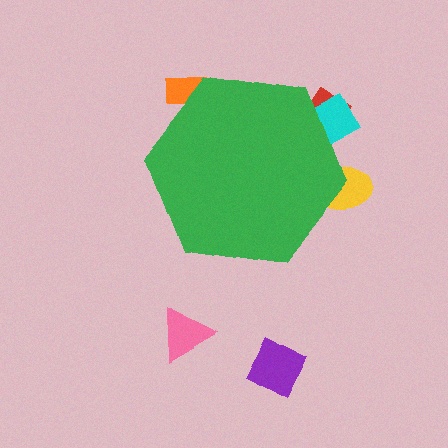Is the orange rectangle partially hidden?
Yes, the orange rectangle is partially hidden behind the green hexagon.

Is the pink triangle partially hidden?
No, the pink triangle is fully visible.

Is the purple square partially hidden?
No, the purple square is fully visible.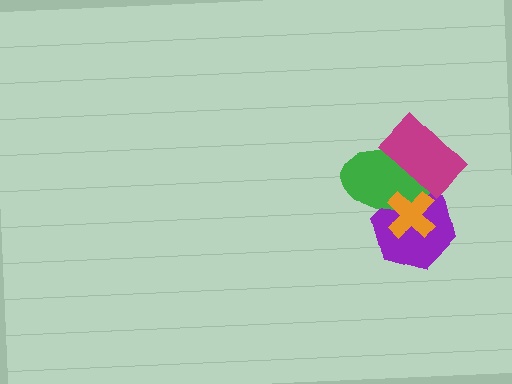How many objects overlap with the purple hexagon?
3 objects overlap with the purple hexagon.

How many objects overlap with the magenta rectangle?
2 objects overlap with the magenta rectangle.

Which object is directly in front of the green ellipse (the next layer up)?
The orange cross is directly in front of the green ellipse.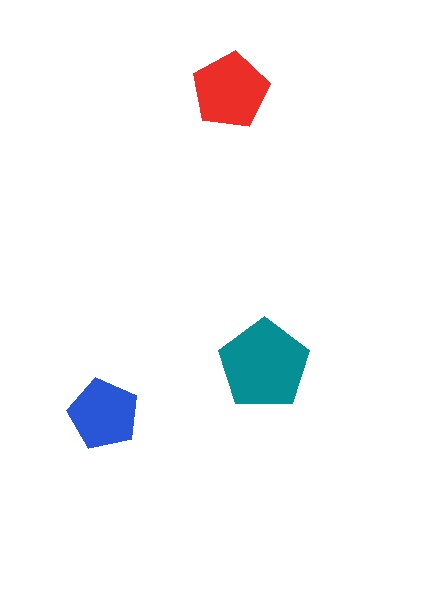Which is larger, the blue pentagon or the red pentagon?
The red one.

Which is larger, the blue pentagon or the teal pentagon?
The teal one.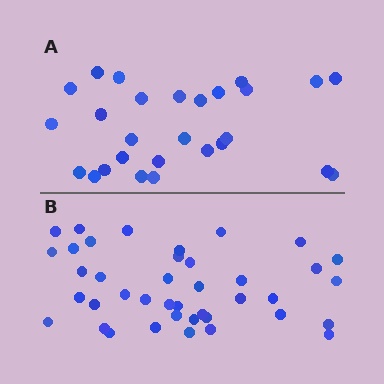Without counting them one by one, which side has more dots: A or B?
Region B (the bottom region) has more dots.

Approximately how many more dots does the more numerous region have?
Region B has approximately 15 more dots than region A.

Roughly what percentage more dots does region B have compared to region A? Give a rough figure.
About 50% more.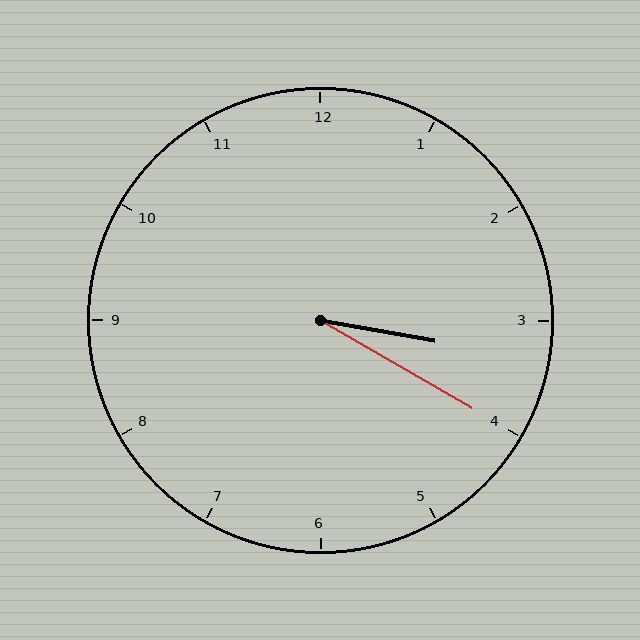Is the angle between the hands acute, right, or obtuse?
It is acute.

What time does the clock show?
3:20.